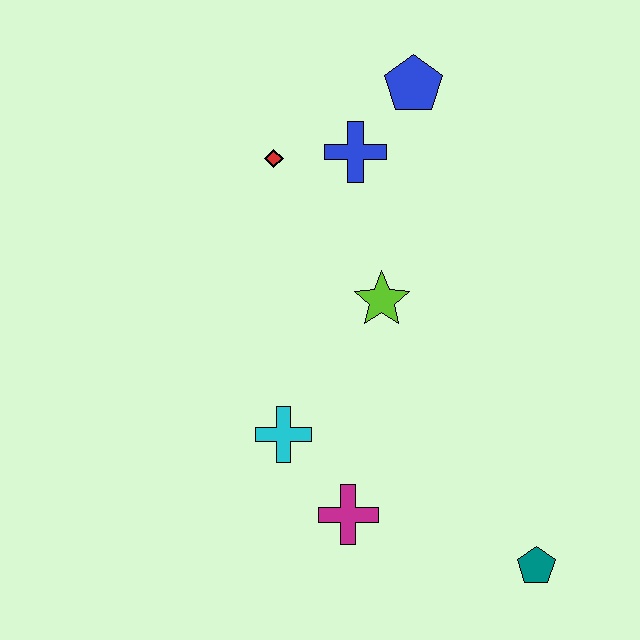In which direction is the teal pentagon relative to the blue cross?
The teal pentagon is below the blue cross.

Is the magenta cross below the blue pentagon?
Yes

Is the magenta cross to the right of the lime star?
No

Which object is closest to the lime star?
The blue cross is closest to the lime star.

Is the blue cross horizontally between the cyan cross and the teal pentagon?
Yes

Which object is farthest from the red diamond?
The teal pentagon is farthest from the red diamond.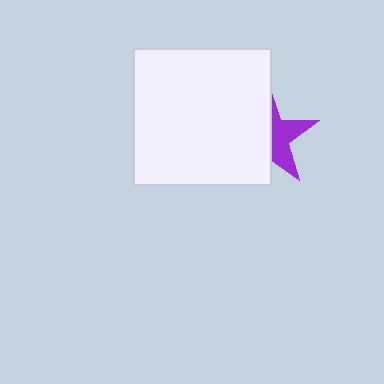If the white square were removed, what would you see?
You would see the complete purple star.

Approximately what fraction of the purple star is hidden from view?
Roughly 56% of the purple star is hidden behind the white square.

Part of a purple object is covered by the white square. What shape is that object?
It is a star.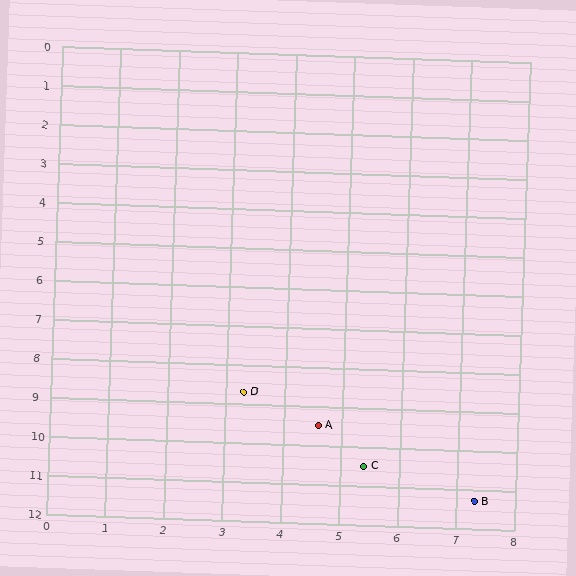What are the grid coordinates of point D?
Point D is at approximately (3.3, 8.7).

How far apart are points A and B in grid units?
Points A and B are about 3.2 grid units apart.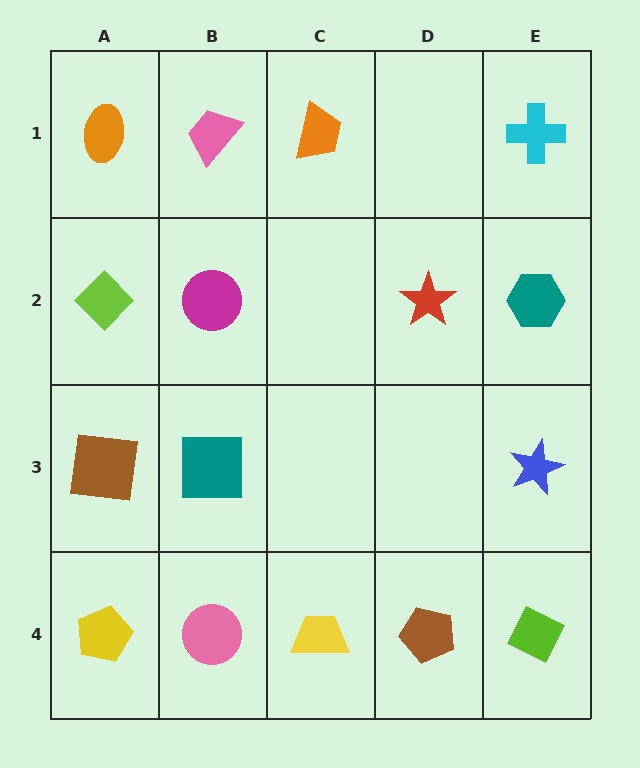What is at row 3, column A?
A brown square.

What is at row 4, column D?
A brown pentagon.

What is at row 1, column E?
A cyan cross.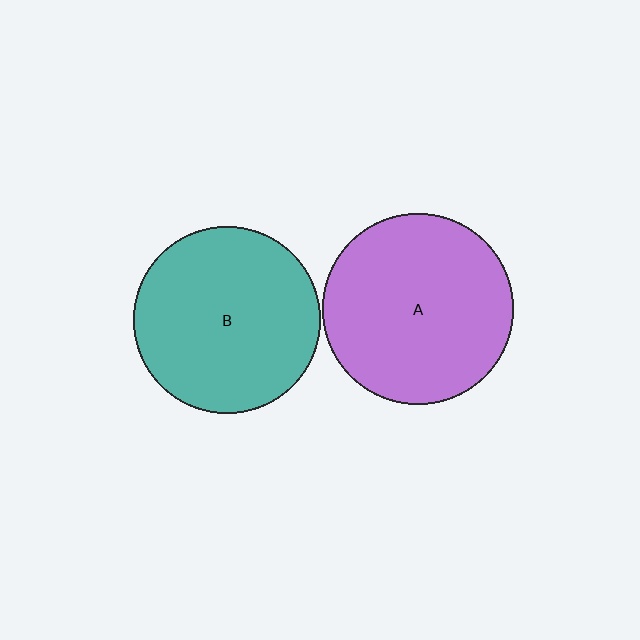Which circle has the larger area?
Circle A (purple).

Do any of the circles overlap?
No, none of the circles overlap.